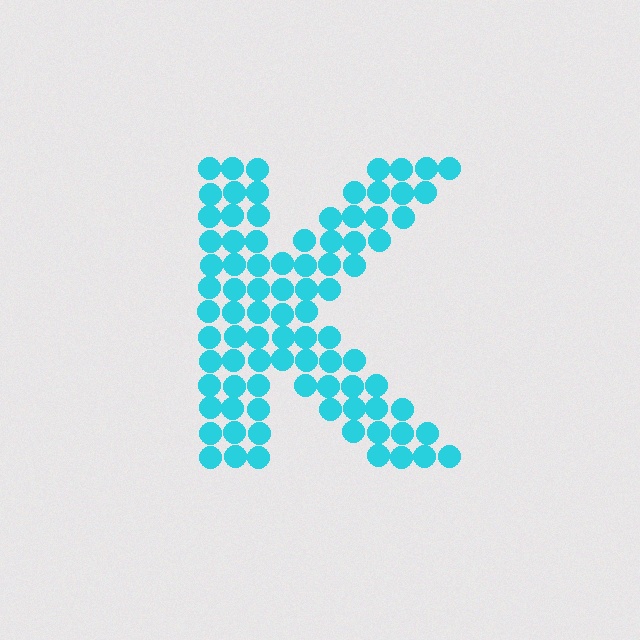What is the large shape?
The large shape is the letter K.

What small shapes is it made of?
It is made of small circles.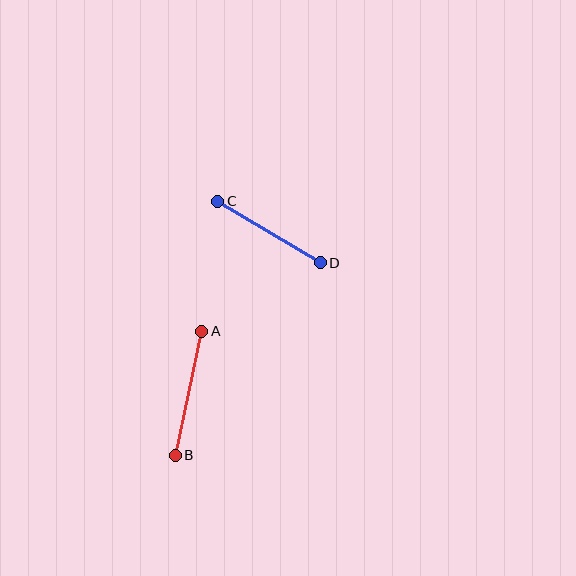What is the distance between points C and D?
The distance is approximately 120 pixels.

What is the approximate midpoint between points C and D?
The midpoint is at approximately (269, 232) pixels.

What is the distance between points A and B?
The distance is approximately 127 pixels.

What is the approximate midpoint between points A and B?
The midpoint is at approximately (189, 393) pixels.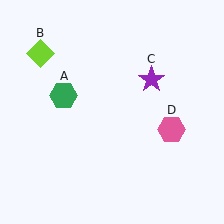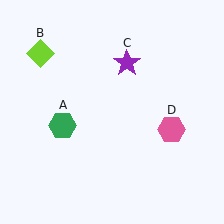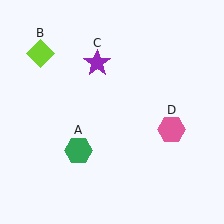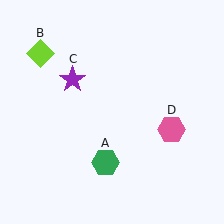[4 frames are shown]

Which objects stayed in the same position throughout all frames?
Lime diamond (object B) and pink hexagon (object D) remained stationary.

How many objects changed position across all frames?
2 objects changed position: green hexagon (object A), purple star (object C).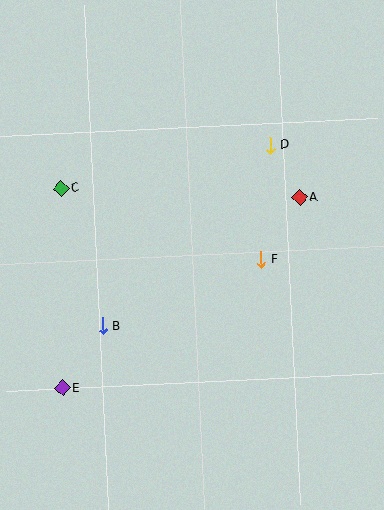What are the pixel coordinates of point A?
Point A is at (300, 198).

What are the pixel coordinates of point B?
Point B is at (103, 326).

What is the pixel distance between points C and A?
The distance between C and A is 239 pixels.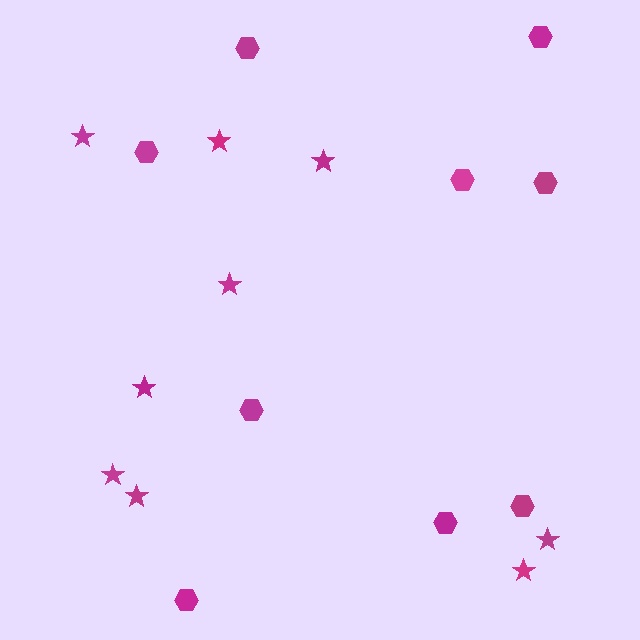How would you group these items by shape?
There are 2 groups: one group of hexagons (9) and one group of stars (9).